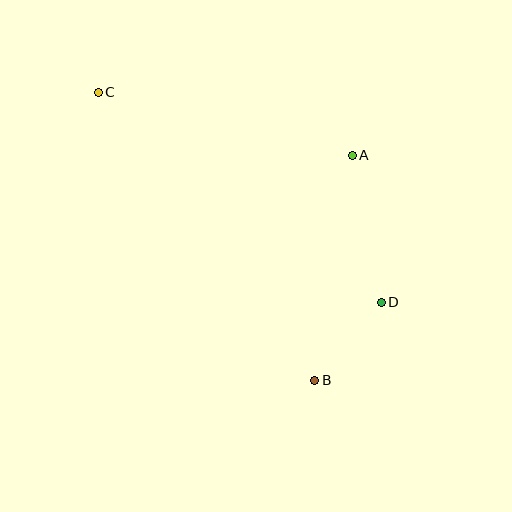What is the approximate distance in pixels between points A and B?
The distance between A and B is approximately 228 pixels.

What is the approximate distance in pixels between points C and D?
The distance between C and D is approximately 352 pixels.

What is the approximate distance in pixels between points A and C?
The distance between A and C is approximately 262 pixels.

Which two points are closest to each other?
Points B and D are closest to each other.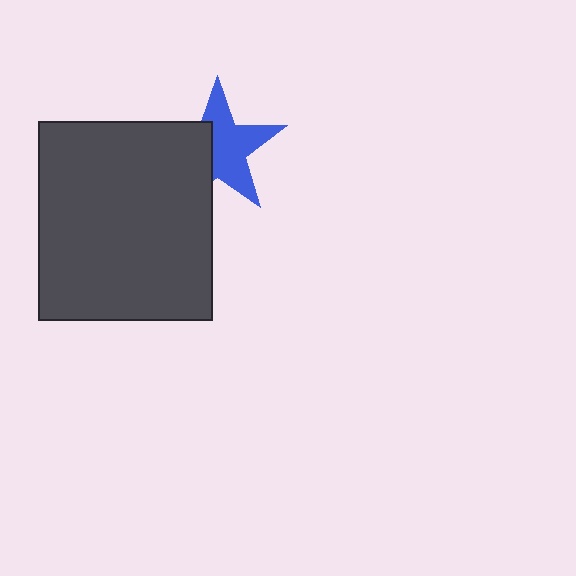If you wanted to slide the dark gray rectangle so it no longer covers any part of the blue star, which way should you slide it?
Slide it left — that is the most direct way to separate the two shapes.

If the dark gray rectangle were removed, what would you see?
You would see the complete blue star.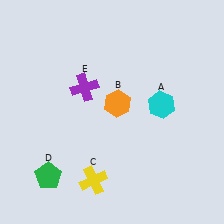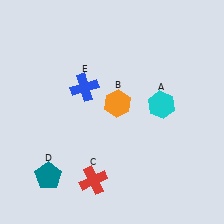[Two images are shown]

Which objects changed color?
C changed from yellow to red. D changed from green to teal. E changed from purple to blue.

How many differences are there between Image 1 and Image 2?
There are 3 differences between the two images.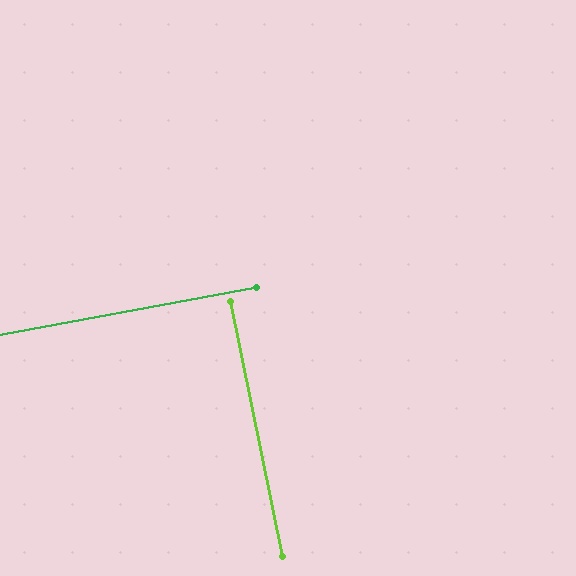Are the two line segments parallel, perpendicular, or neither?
Perpendicular — they meet at approximately 89°.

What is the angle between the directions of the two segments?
Approximately 89 degrees.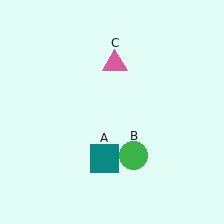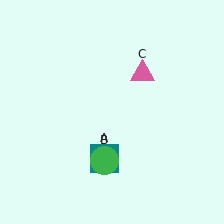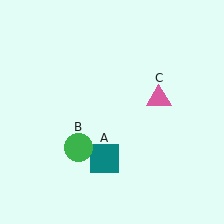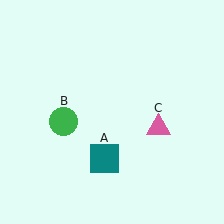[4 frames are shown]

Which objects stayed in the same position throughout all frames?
Teal square (object A) remained stationary.